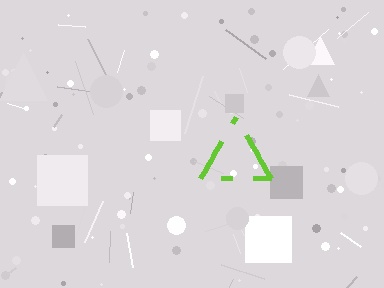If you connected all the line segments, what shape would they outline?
They would outline a triangle.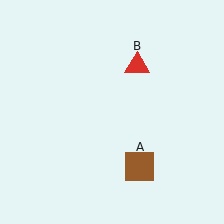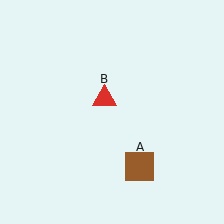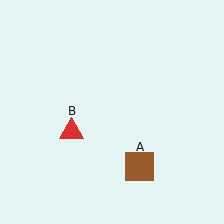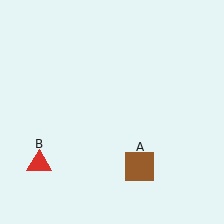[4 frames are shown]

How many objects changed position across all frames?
1 object changed position: red triangle (object B).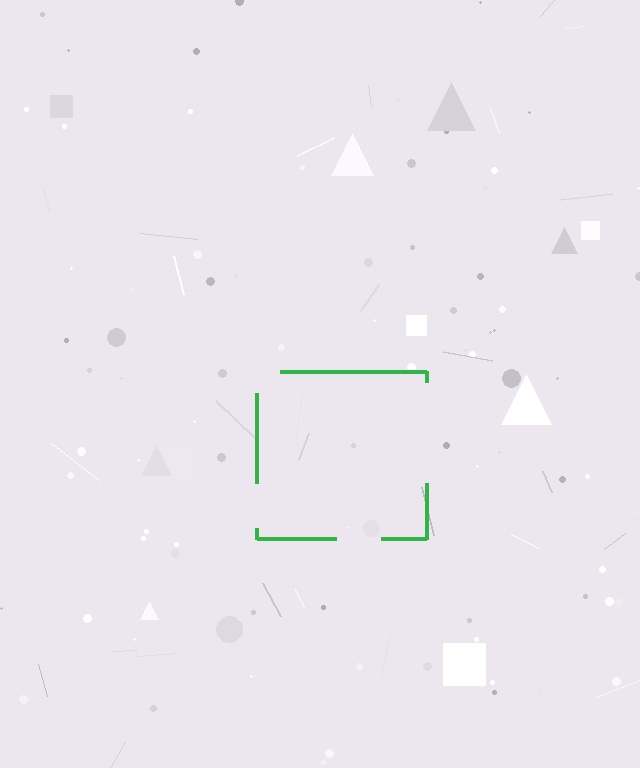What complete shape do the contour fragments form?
The contour fragments form a square.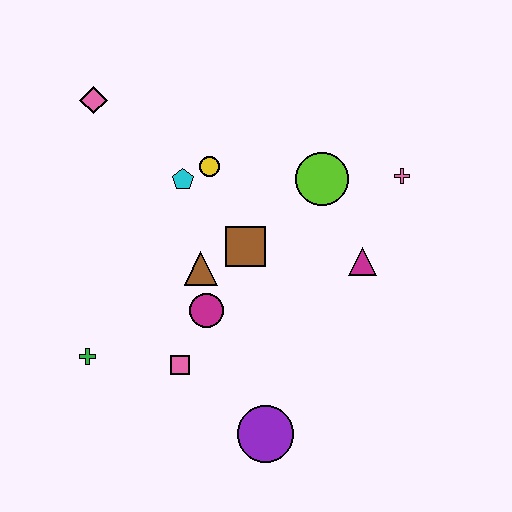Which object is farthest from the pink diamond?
The purple circle is farthest from the pink diamond.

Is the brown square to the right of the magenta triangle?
No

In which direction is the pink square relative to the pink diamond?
The pink square is below the pink diamond.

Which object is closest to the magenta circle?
The brown triangle is closest to the magenta circle.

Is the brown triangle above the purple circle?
Yes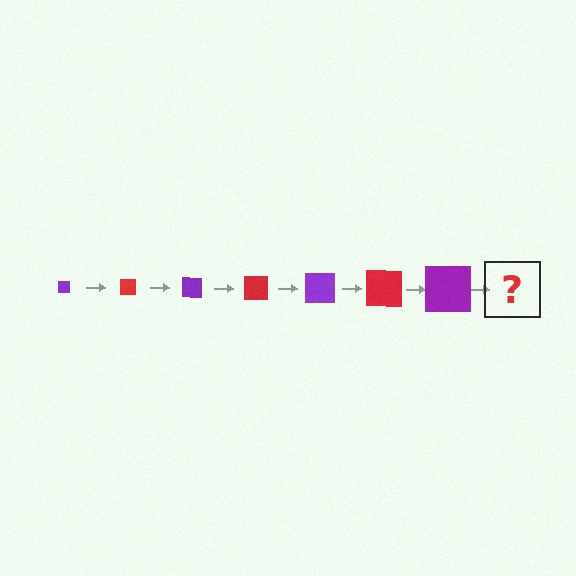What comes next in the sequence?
The next element should be a red square, larger than the previous one.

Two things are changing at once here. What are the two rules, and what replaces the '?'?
The two rules are that the square grows larger each step and the color cycles through purple and red. The '?' should be a red square, larger than the previous one.